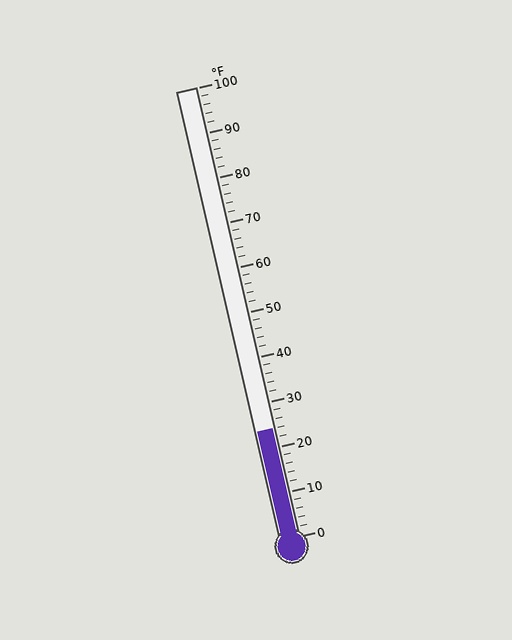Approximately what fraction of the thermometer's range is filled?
The thermometer is filled to approximately 25% of its range.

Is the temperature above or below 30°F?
The temperature is below 30°F.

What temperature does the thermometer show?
The thermometer shows approximately 24°F.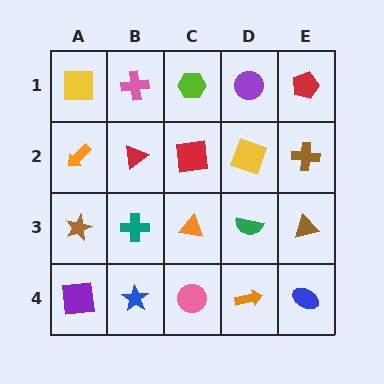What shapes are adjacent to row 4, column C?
An orange triangle (row 3, column C), a blue star (row 4, column B), an orange arrow (row 4, column D).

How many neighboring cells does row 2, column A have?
3.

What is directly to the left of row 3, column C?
A teal cross.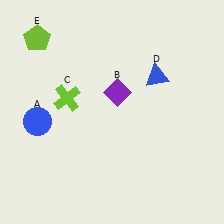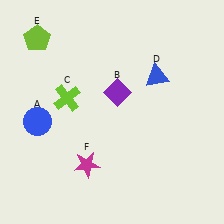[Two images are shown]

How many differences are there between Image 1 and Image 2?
There is 1 difference between the two images.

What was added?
A magenta star (F) was added in Image 2.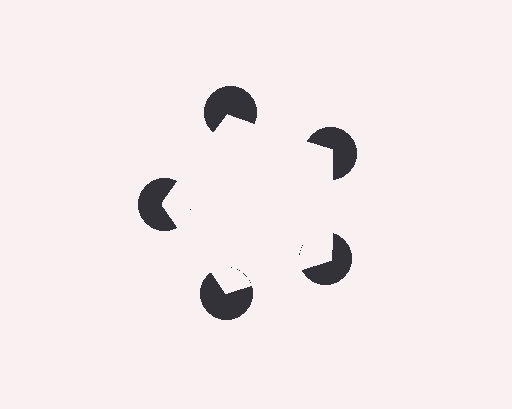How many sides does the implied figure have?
5 sides.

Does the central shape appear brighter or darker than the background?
It typically appears slightly brighter than the background, even though no actual brightness change is drawn.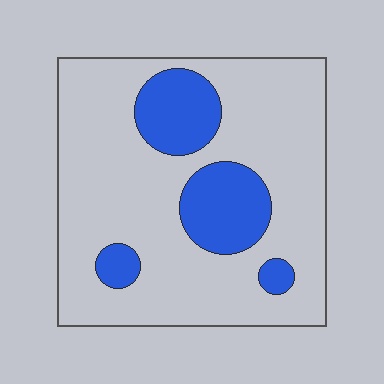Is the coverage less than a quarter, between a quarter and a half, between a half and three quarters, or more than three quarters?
Less than a quarter.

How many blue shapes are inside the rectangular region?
4.